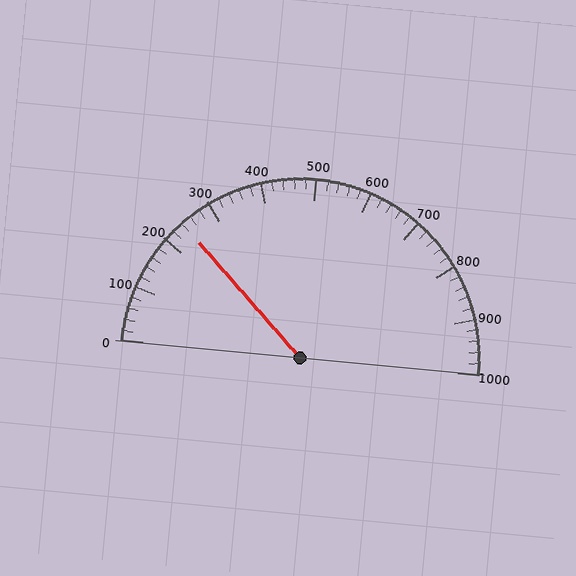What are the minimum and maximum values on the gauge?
The gauge ranges from 0 to 1000.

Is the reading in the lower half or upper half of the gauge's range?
The reading is in the lower half of the range (0 to 1000).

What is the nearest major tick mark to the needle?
The nearest major tick mark is 200.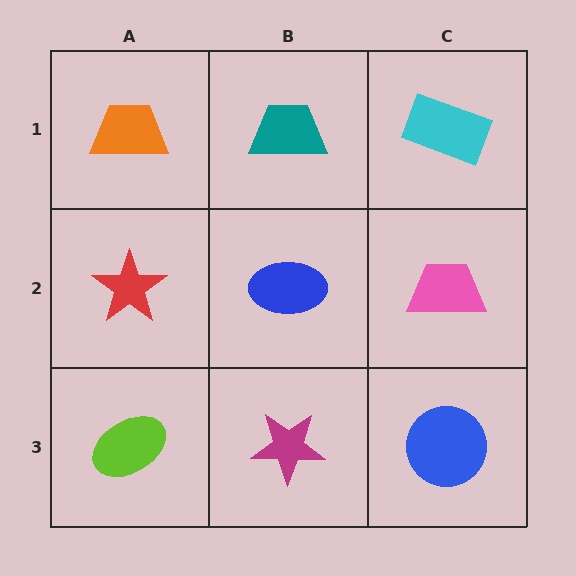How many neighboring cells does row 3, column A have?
2.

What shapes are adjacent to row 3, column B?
A blue ellipse (row 2, column B), a lime ellipse (row 3, column A), a blue circle (row 3, column C).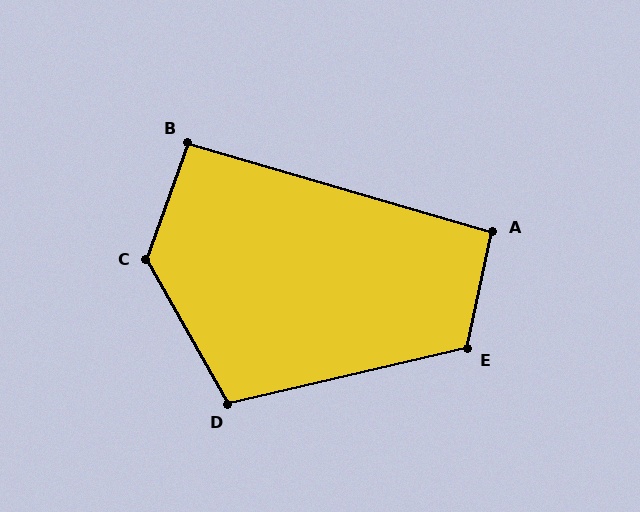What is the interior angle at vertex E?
Approximately 115 degrees (obtuse).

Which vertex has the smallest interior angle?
B, at approximately 94 degrees.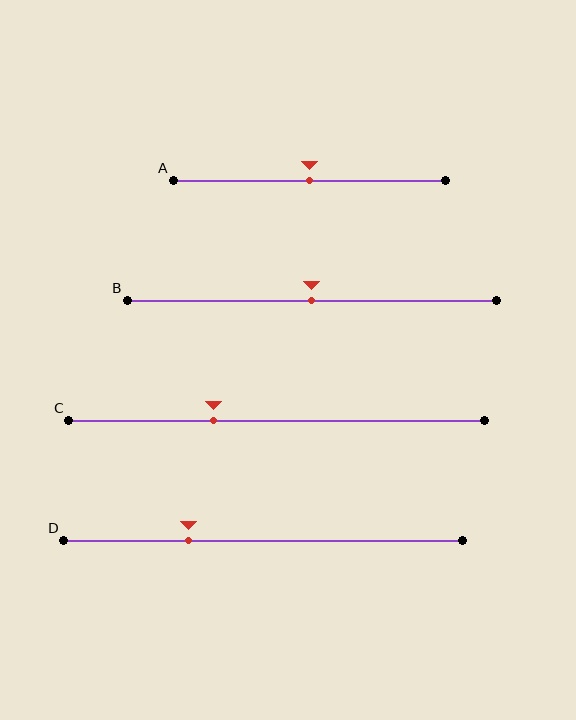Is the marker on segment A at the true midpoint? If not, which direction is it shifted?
Yes, the marker on segment A is at the true midpoint.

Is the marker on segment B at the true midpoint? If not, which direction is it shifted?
Yes, the marker on segment B is at the true midpoint.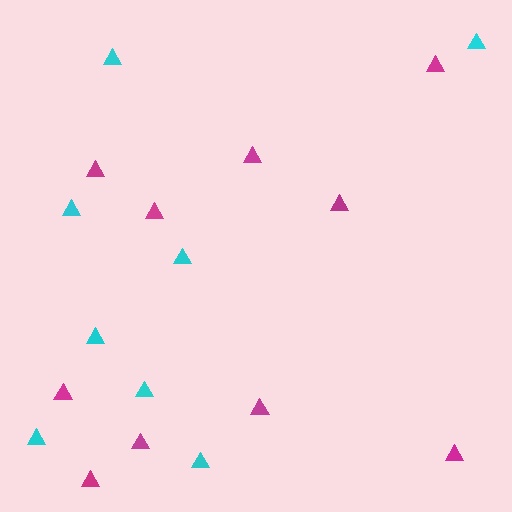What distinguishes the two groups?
There are 2 groups: one group of cyan triangles (8) and one group of magenta triangles (10).